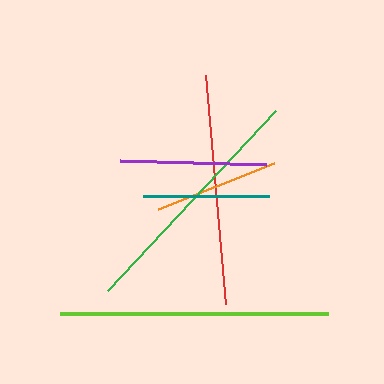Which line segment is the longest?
The lime line is the longest at approximately 268 pixels.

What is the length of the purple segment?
The purple segment is approximately 145 pixels long.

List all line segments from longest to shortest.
From longest to shortest: lime, green, red, purple, teal, orange.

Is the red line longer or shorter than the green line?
The green line is longer than the red line.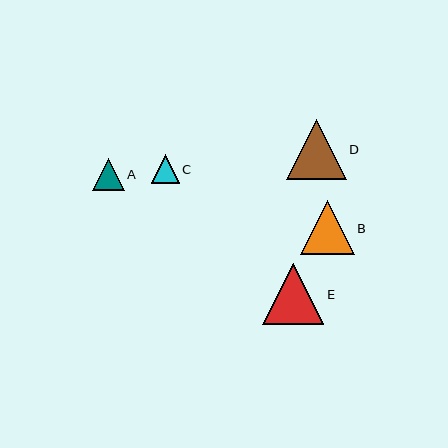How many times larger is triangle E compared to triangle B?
Triangle E is approximately 1.1 times the size of triangle B.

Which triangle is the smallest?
Triangle C is the smallest with a size of approximately 28 pixels.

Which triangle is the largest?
Triangle E is the largest with a size of approximately 61 pixels.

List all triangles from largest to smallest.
From largest to smallest: E, D, B, A, C.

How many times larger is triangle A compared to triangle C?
Triangle A is approximately 1.1 times the size of triangle C.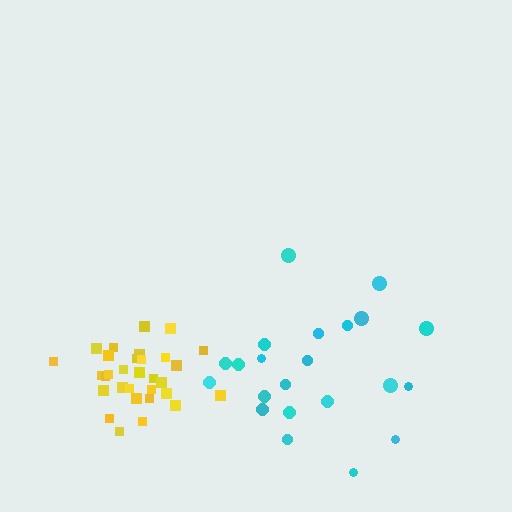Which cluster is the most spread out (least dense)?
Cyan.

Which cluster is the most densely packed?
Yellow.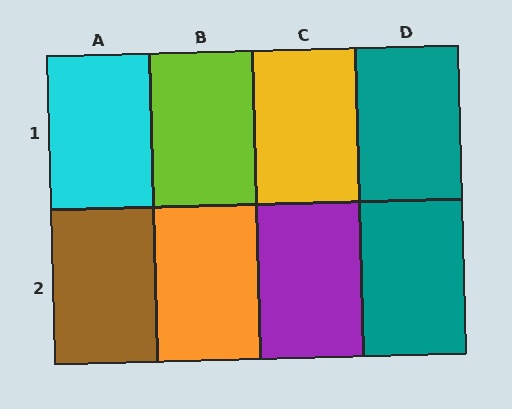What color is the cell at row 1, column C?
Yellow.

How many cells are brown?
1 cell is brown.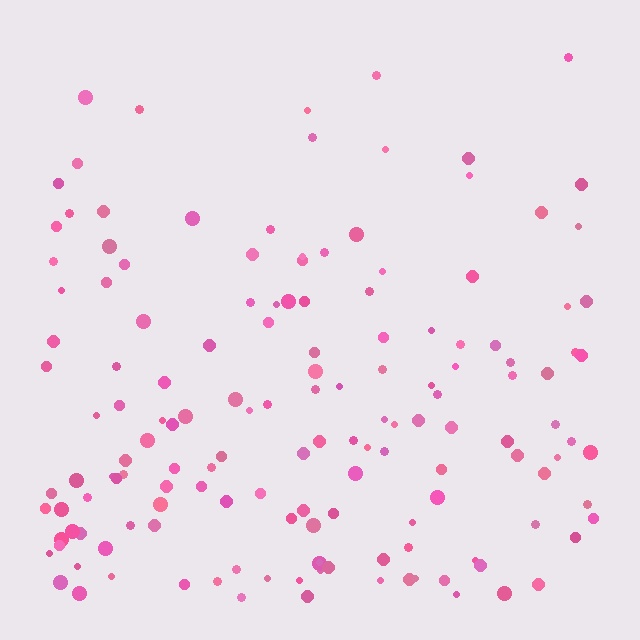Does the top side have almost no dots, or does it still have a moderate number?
Still a moderate number, just noticeably fewer than the bottom.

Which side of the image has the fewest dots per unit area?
The top.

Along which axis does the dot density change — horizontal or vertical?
Vertical.